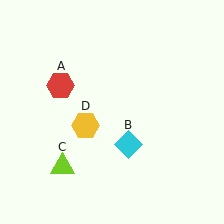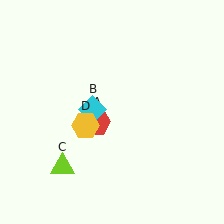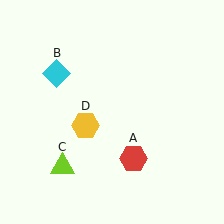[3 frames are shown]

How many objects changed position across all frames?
2 objects changed position: red hexagon (object A), cyan diamond (object B).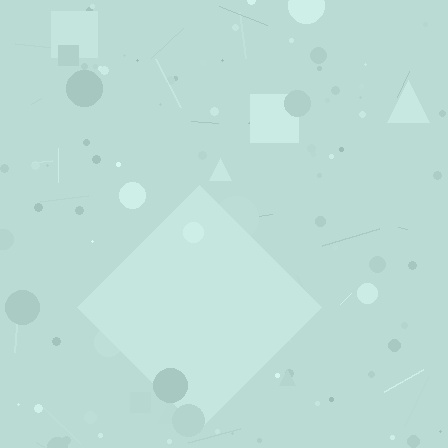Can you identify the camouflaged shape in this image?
The camouflaged shape is a diamond.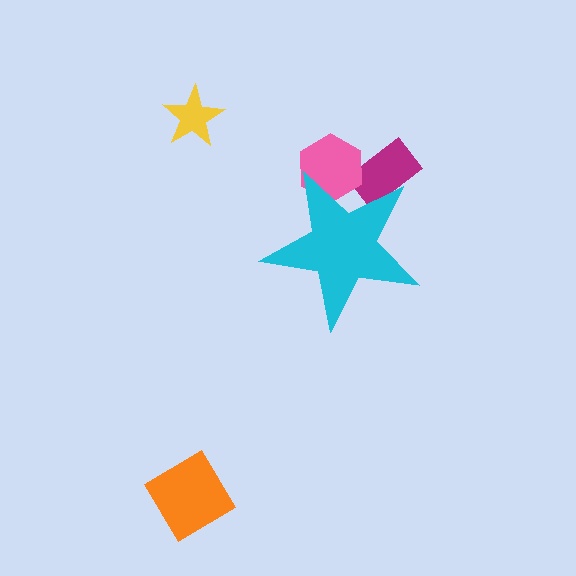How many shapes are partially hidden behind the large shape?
2 shapes are partially hidden.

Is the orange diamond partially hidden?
No, the orange diamond is fully visible.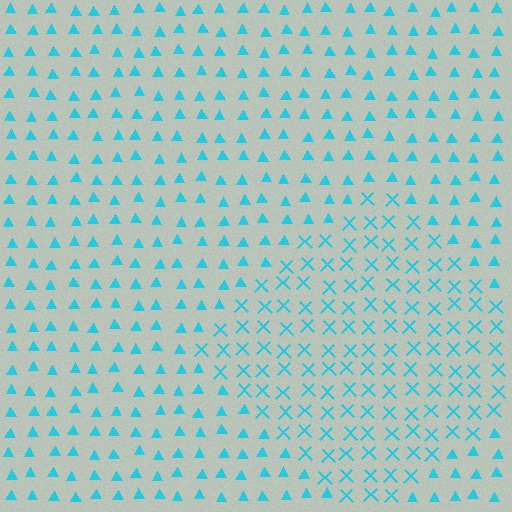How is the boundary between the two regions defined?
The boundary is defined by a change in element shape: X marks inside vs. triangles outside. All elements share the same color and spacing.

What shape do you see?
I see a diamond.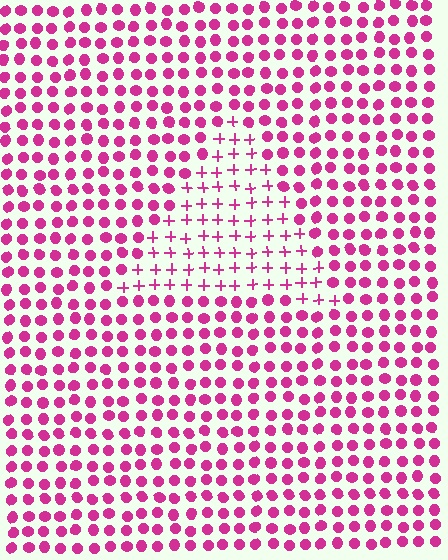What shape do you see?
I see a triangle.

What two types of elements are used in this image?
The image uses plus signs inside the triangle region and circles outside it.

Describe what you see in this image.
The image is filled with small magenta elements arranged in a uniform grid. A triangle-shaped region contains plus signs, while the surrounding area contains circles. The boundary is defined purely by the change in element shape.